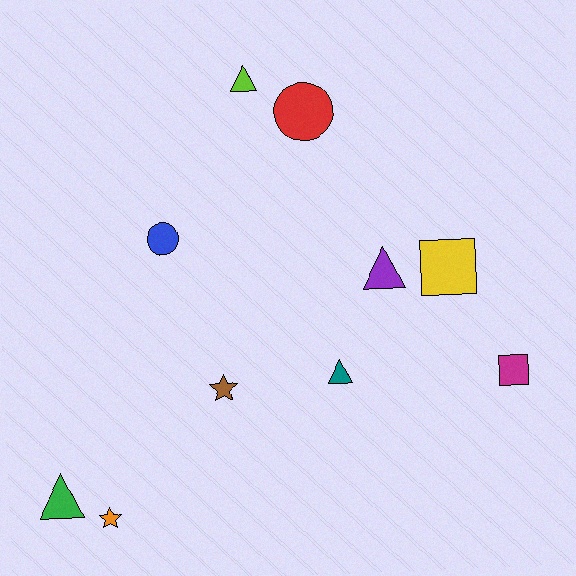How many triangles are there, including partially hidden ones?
There are 4 triangles.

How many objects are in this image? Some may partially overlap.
There are 10 objects.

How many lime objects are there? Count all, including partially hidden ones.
There is 1 lime object.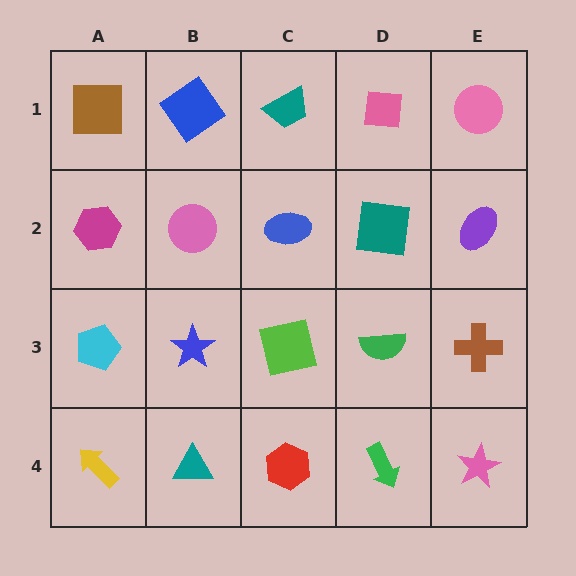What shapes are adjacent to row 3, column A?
A magenta hexagon (row 2, column A), a yellow arrow (row 4, column A), a blue star (row 3, column B).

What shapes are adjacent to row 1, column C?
A blue ellipse (row 2, column C), a blue diamond (row 1, column B), a pink square (row 1, column D).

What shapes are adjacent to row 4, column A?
A cyan pentagon (row 3, column A), a teal triangle (row 4, column B).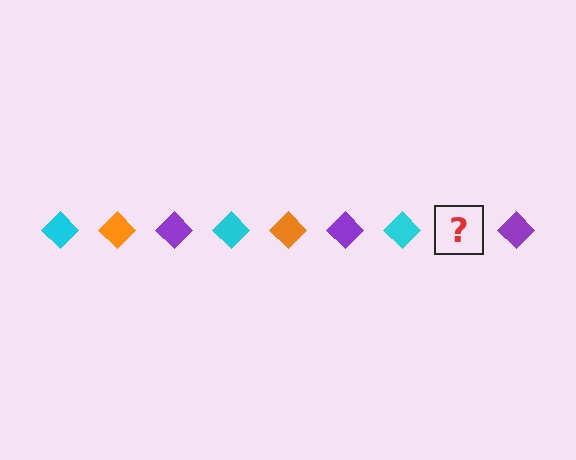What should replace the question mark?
The question mark should be replaced with an orange diamond.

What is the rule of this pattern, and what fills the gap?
The rule is that the pattern cycles through cyan, orange, purple diamonds. The gap should be filled with an orange diamond.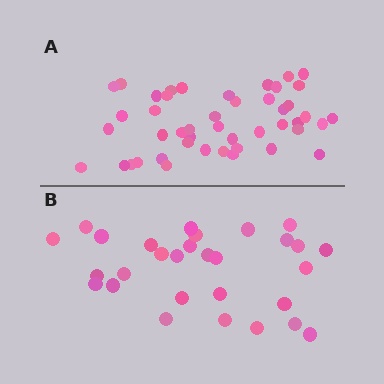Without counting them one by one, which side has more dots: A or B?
Region A (the top region) has more dots.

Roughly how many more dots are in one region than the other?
Region A has approximately 15 more dots than region B.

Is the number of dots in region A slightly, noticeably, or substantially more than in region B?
Region A has substantially more. The ratio is roughly 1.6 to 1.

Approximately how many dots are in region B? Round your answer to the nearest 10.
About 30 dots. (The exact count is 29, which rounds to 30.)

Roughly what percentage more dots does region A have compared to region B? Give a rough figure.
About 60% more.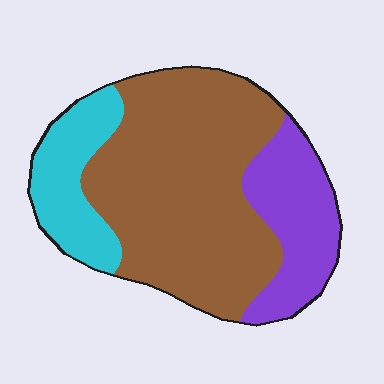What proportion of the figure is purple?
Purple takes up between a sixth and a third of the figure.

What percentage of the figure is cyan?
Cyan takes up about one sixth (1/6) of the figure.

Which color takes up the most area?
Brown, at roughly 60%.